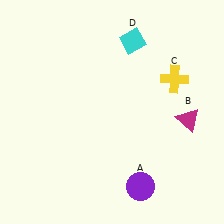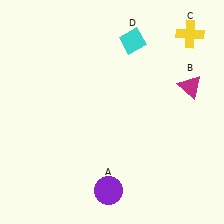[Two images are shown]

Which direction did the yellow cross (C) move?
The yellow cross (C) moved up.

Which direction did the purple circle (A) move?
The purple circle (A) moved left.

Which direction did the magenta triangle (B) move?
The magenta triangle (B) moved up.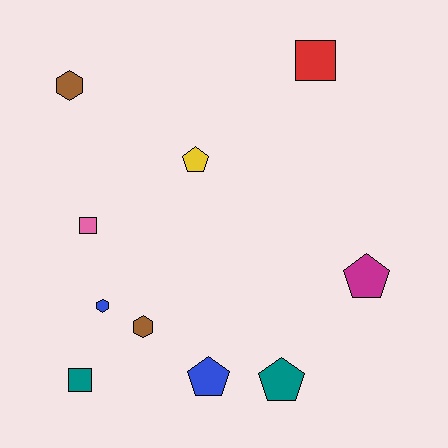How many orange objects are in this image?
There are no orange objects.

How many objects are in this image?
There are 10 objects.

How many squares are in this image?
There are 3 squares.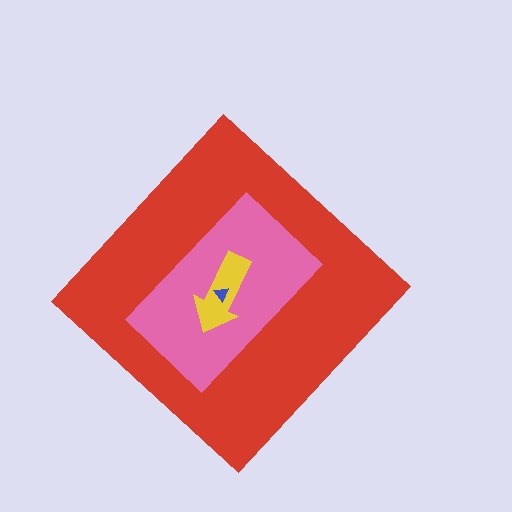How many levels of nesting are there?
4.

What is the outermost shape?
The red diamond.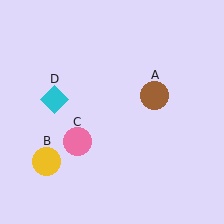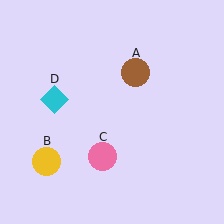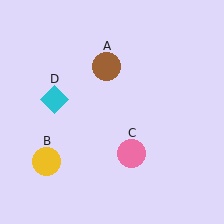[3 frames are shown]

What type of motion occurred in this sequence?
The brown circle (object A), pink circle (object C) rotated counterclockwise around the center of the scene.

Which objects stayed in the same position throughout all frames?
Yellow circle (object B) and cyan diamond (object D) remained stationary.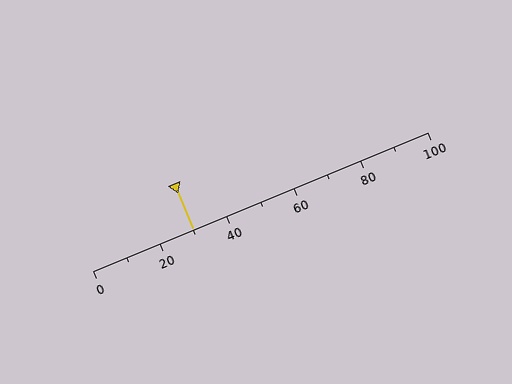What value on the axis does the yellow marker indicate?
The marker indicates approximately 30.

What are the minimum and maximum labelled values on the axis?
The axis runs from 0 to 100.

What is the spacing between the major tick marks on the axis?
The major ticks are spaced 20 apart.